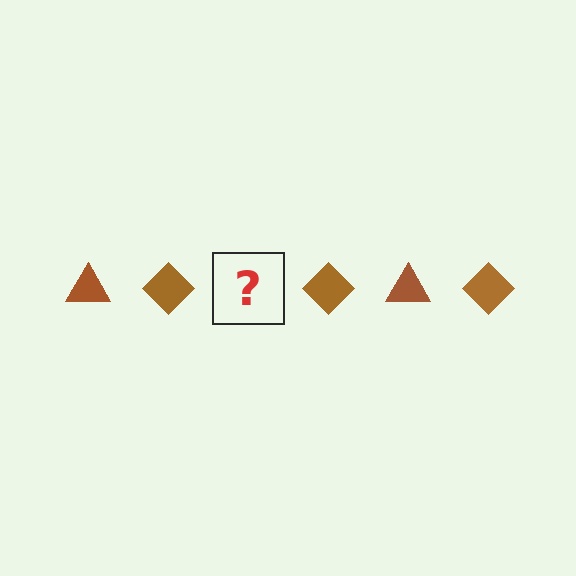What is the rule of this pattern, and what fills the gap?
The rule is that the pattern cycles through triangle, diamond shapes in brown. The gap should be filled with a brown triangle.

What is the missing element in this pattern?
The missing element is a brown triangle.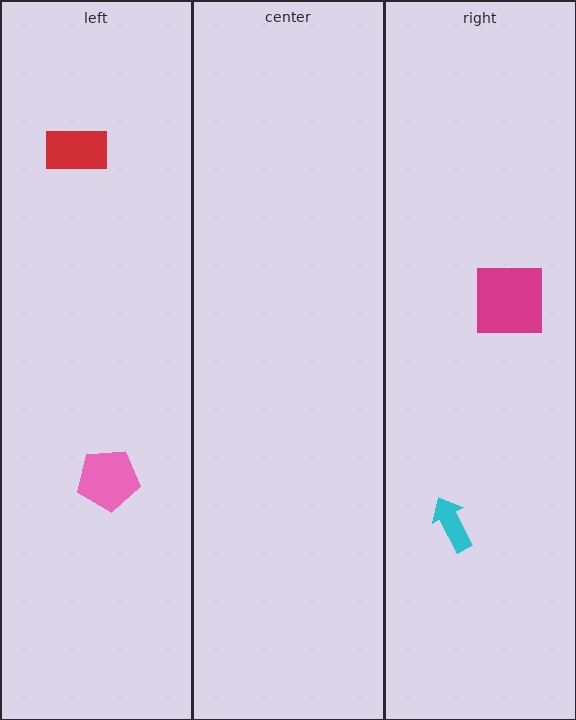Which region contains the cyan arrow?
The right region.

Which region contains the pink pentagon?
The left region.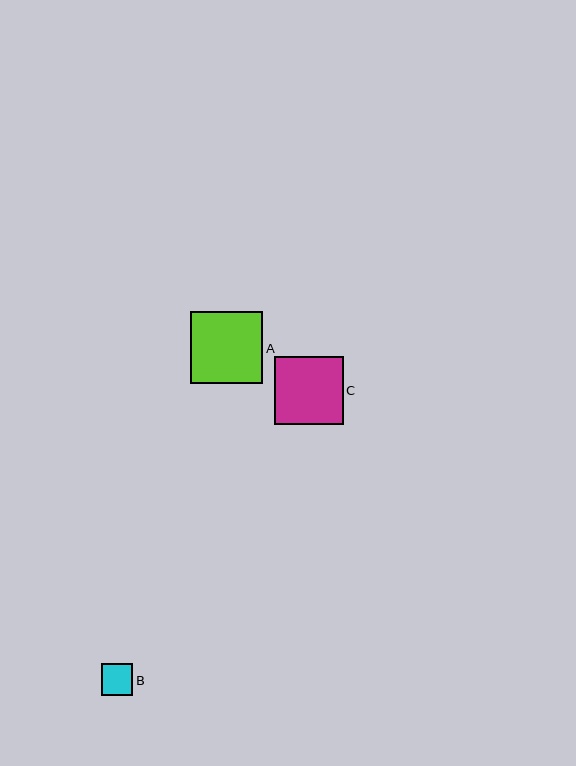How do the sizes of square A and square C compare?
Square A and square C are approximately the same size.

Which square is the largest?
Square A is the largest with a size of approximately 72 pixels.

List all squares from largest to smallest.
From largest to smallest: A, C, B.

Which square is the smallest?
Square B is the smallest with a size of approximately 31 pixels.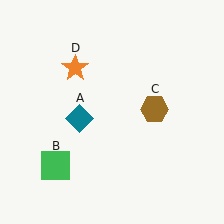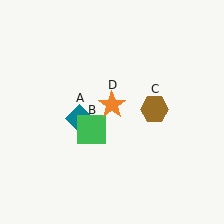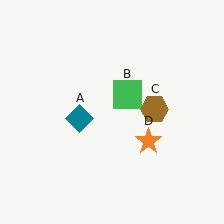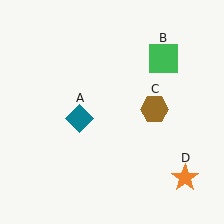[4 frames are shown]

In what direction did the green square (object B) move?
The green square (object B) moved up and to the right.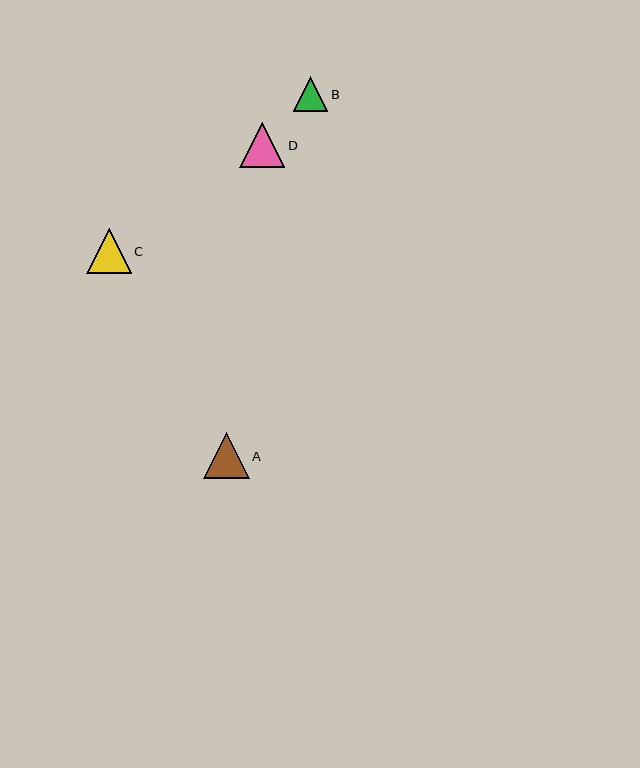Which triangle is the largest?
Triangle A is the largest with a size of approximately 46 pixels.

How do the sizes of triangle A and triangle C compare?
Triangle A and triangle C are approximately the same size.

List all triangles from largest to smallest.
From largest to smallest: A, D, C, B.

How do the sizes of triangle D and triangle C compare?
Triangle D and triangle C are approximately the same size.